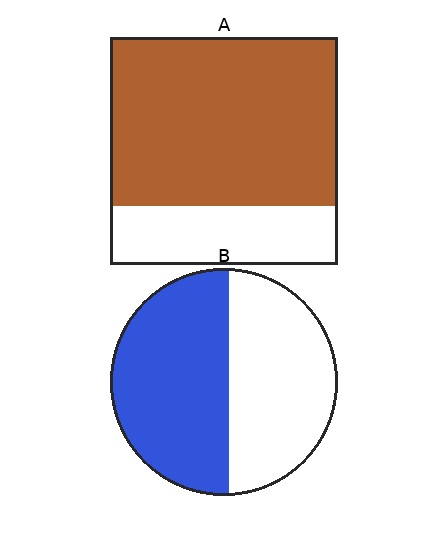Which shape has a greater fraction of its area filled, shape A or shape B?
Shape A.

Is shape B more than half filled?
Roughly half.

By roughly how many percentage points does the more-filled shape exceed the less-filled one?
By roughly 20 percentage points (A over B).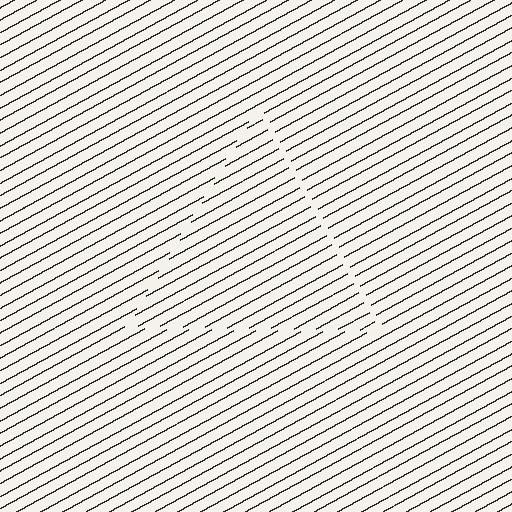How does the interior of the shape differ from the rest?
The interior of the shape contains the same grating, shifted by half a period — the contour is defined by the phase discontinuity where line-ends from the inner and outer gratings abut.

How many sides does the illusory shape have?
3 sides — the line-ends trace a triangle.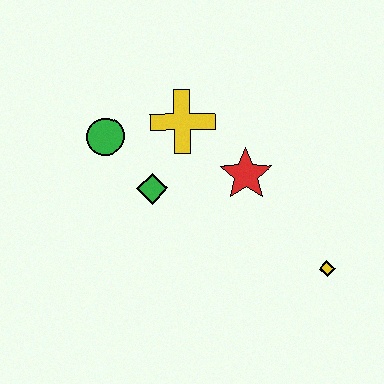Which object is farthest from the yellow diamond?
The green circle is farthest from the yellow diamond.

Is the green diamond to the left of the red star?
Yes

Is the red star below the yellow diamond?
No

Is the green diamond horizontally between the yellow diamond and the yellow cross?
No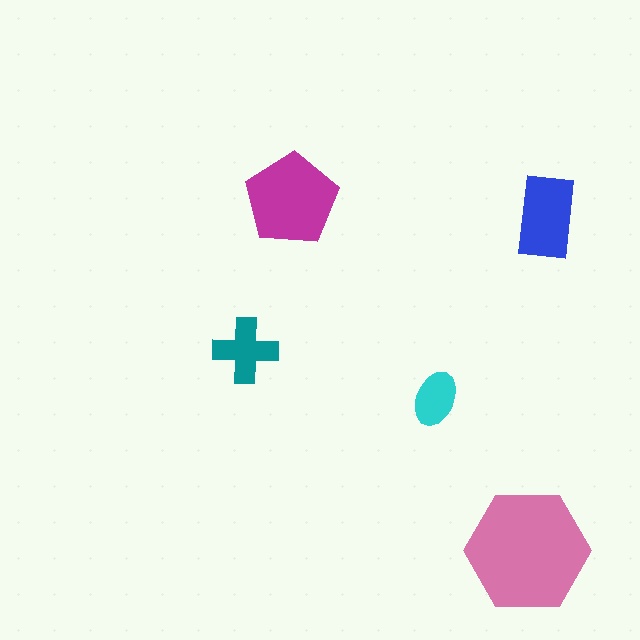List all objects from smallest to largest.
The cyan ellipse, the teal cross, the blue rectangle, the magenta pentagon, the pink hexagon.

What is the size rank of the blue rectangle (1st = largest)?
3rd.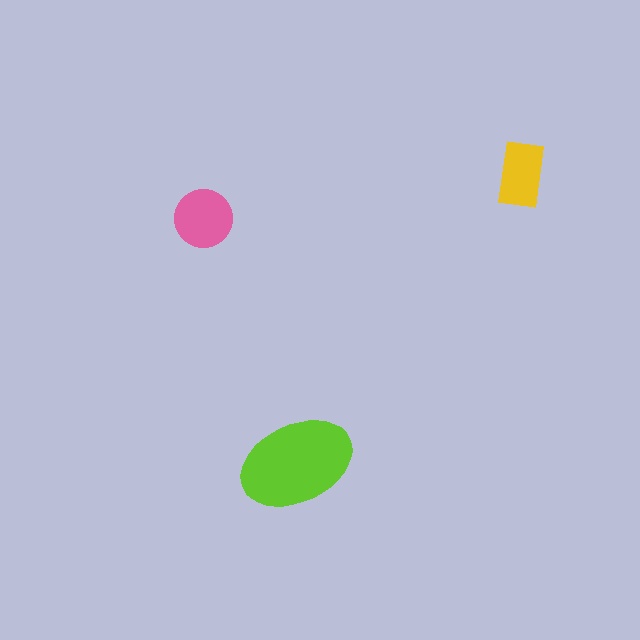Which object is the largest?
The lime ellipse.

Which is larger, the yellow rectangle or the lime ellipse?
The lime ellipse.